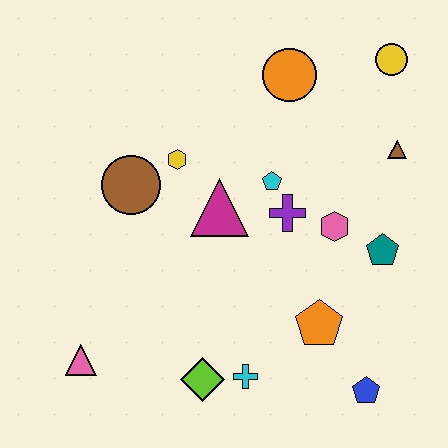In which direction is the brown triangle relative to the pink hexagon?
The brown triangle is above the pink hexagon.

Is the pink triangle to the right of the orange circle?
No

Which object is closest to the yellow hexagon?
The brown circle is closest to the yellow hexagon.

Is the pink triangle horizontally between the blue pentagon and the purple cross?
No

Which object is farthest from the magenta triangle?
The blue pentagon is farthest from the magenta triangle.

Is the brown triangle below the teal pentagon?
No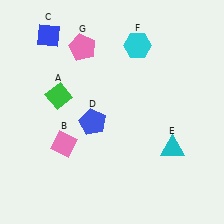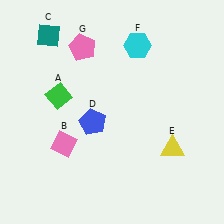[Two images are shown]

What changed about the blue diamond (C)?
In Image 1, C is blue. In Image 2, it changed to teal.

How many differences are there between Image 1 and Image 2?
There are 2 differences between the two images.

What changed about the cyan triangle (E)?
In Image 1, E is cyan. In Image 2, it changed to yellow.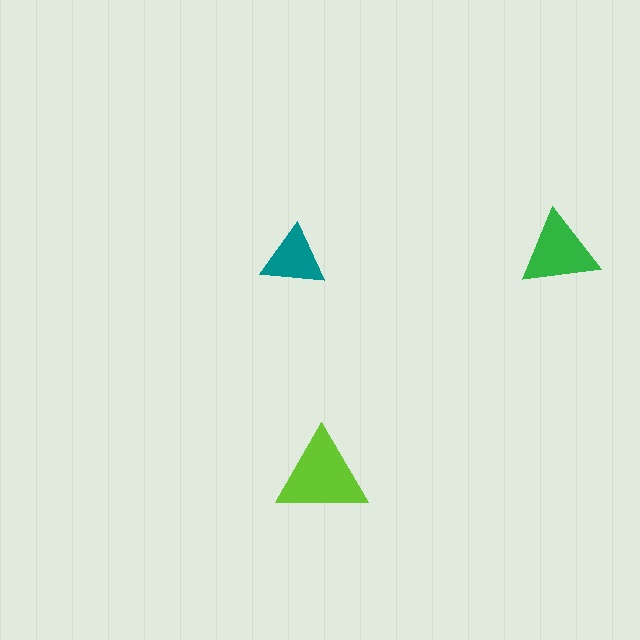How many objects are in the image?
There are 3 objects in the image.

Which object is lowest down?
The lime triangle is bottommost.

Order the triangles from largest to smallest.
the lime one, the green one, the teal one.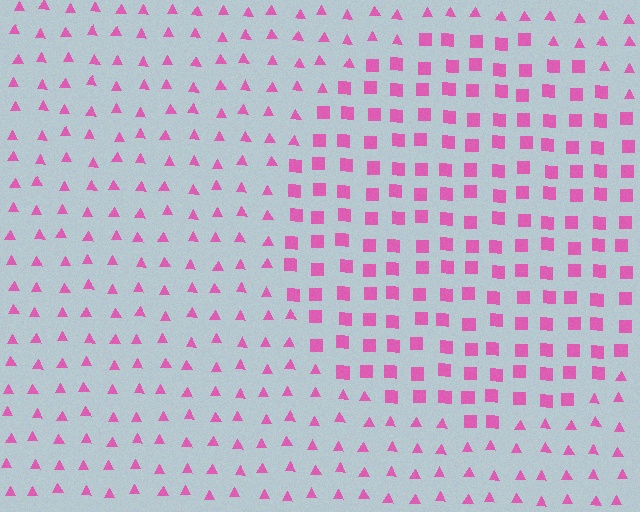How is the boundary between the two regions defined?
The boundary is defined by a change in element shape: squares inside vs. triangles outside. All elements share the same color and spacing.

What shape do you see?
I see a circle.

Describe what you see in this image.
The image is filled with small pink elements arranged in a uniform grid. A circle-shaped region contains squares, while the surrounding area contains triangles. The boundary is defined purely by the change in element shape.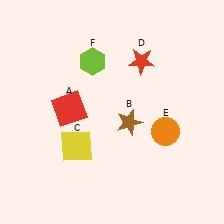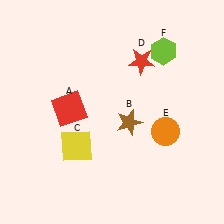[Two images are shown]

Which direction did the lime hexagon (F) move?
The lime hexagon (F) moved right.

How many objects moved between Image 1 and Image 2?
1 object moved between the two images.